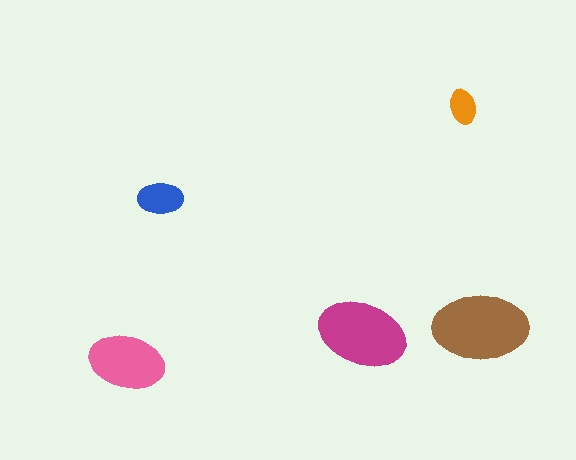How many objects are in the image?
There are 5 objects in the image.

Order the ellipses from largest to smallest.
the brown one, the magenta one, the pink one, the blue one, the orange one.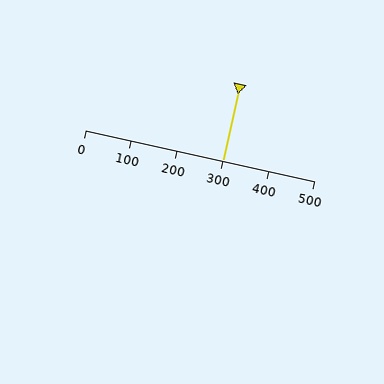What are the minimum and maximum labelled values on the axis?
The axis runs from 0 to 500.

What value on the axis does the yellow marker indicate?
The marker indicates approximately 300.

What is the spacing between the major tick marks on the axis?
The major ticks are spaced 100 apart.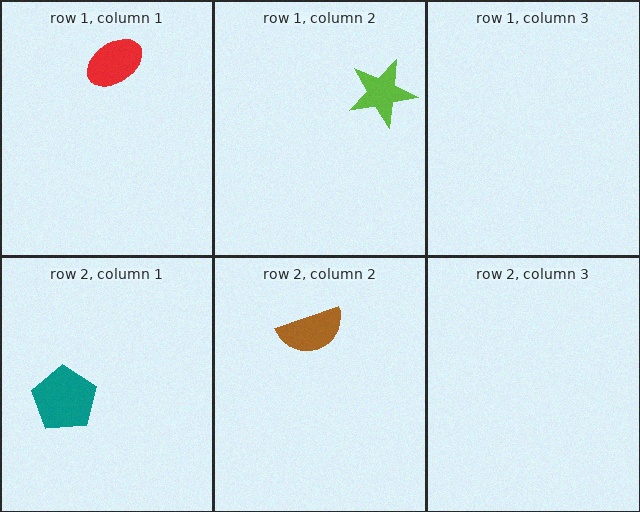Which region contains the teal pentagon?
The row 2, column 1 region.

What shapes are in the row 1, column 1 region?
The red ellipse.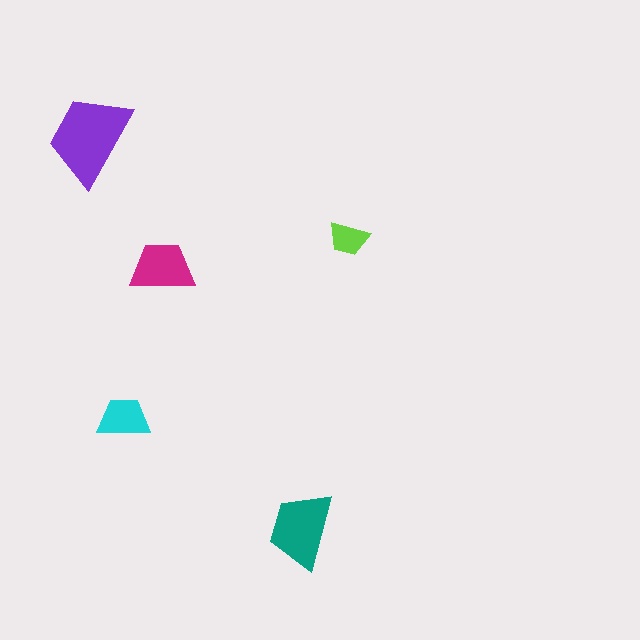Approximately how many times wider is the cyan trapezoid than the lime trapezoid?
About 1.5 times wider.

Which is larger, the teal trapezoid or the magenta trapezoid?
The teal one.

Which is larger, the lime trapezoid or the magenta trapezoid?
The magenta one.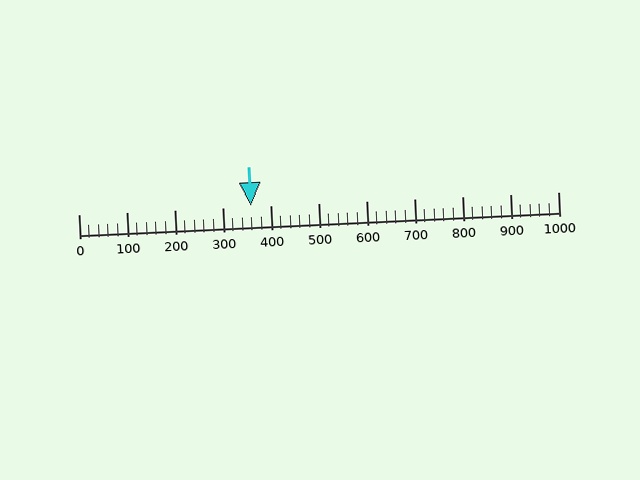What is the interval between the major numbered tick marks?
The major tick marks are spaced 100 units apart.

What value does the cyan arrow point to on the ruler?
The cyan arrow points to approximately 360.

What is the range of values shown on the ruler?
The ruler shows values from 0 to 1000.